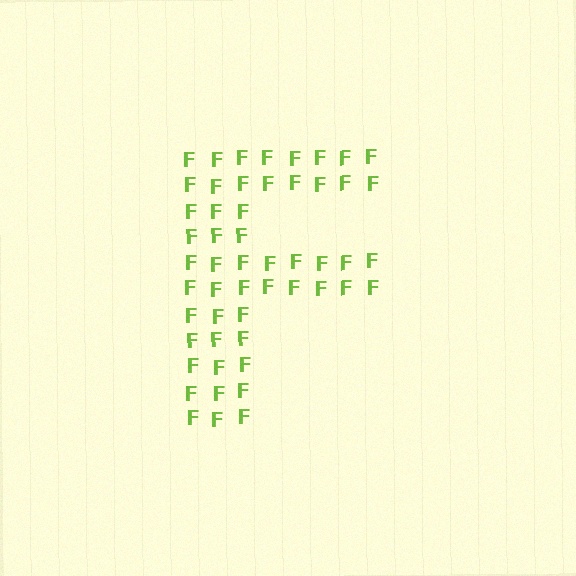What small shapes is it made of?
It is made of small letter F's.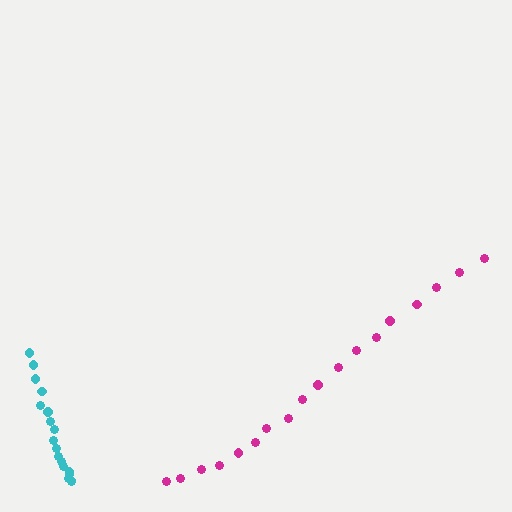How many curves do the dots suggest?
There are 2 distinct paths.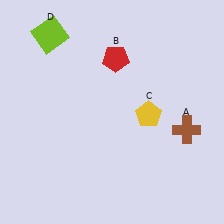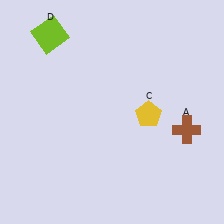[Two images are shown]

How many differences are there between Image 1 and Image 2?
There is 1 difference between the two images.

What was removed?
The red pentagon (B) was removed in Image 2.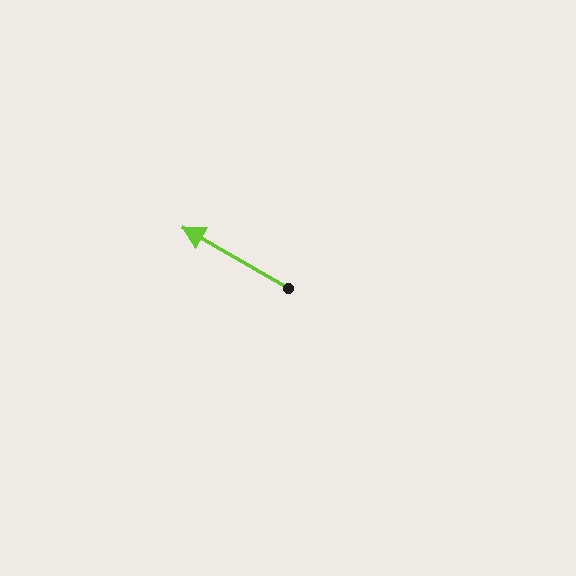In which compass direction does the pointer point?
Northwest.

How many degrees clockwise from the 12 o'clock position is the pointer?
Approximately 300 degrees.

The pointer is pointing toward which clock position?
Roughly 10 o'clock.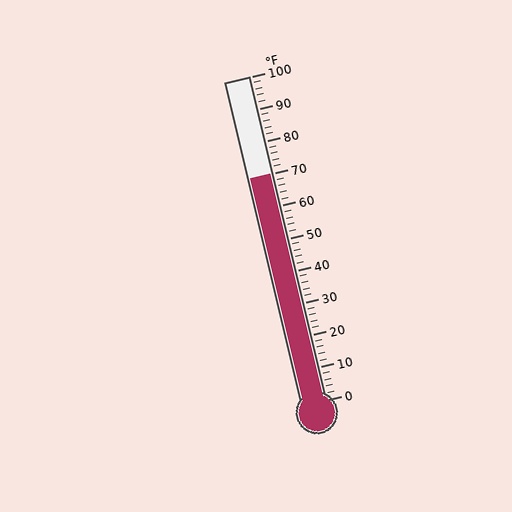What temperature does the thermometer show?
The thermometer shows approximately 70°F.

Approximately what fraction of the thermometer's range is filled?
The thermometer is filled to approximately 70% of its range.